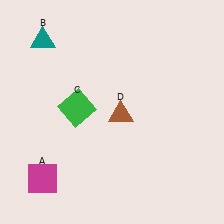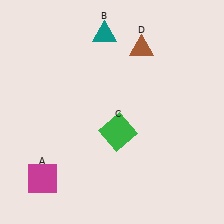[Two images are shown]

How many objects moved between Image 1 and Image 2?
3 objects moved between the two images.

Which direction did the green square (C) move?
The green square (C) moved right.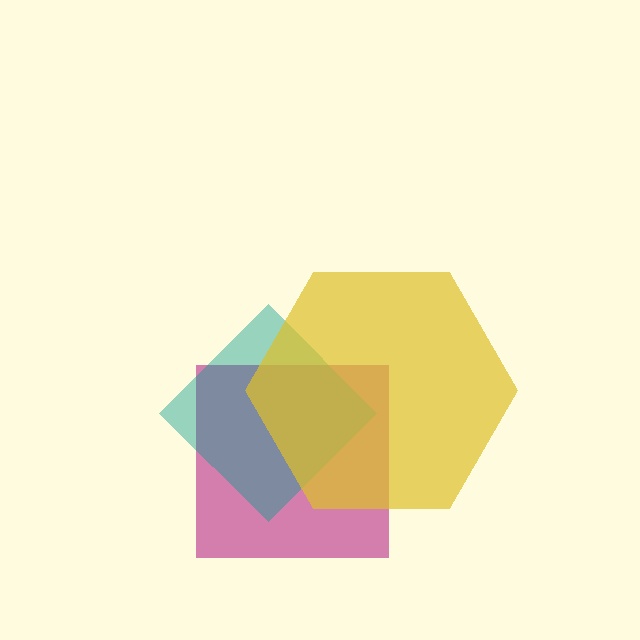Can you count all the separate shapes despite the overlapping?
Yes, there are 3 separate shapes.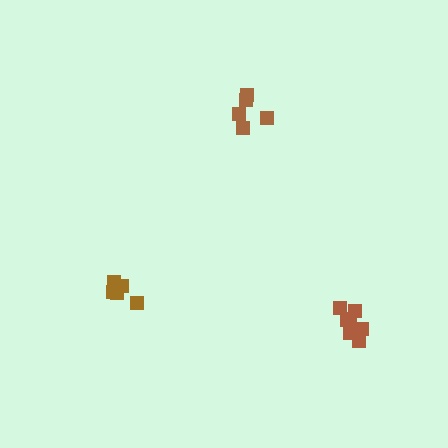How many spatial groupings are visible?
There are 3 spatial groupings.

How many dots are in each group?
Group 1: 5 dots, Group 2: 5 dots, Group 3: 7 dots (17 total).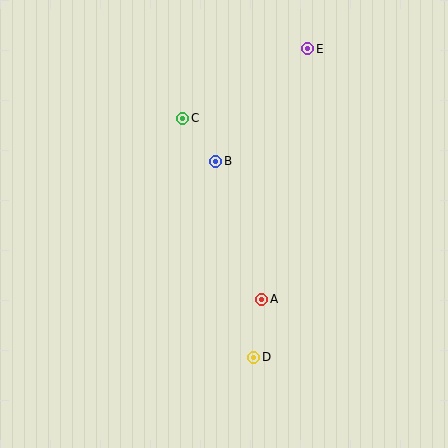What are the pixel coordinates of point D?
Point D is at (254, 357).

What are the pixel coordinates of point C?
Point C is at (183, 118).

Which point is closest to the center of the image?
Point B at (216, 161) is closest to the center.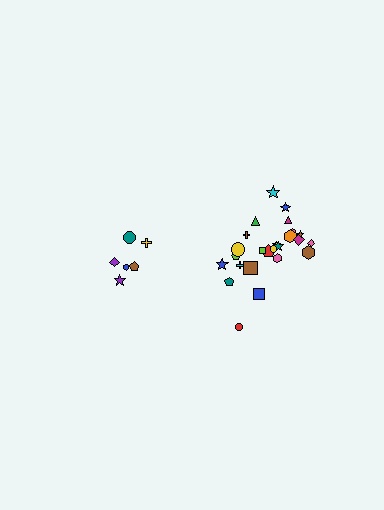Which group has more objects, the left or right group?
The right group.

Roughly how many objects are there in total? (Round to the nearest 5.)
Roughly 30 objects in total.